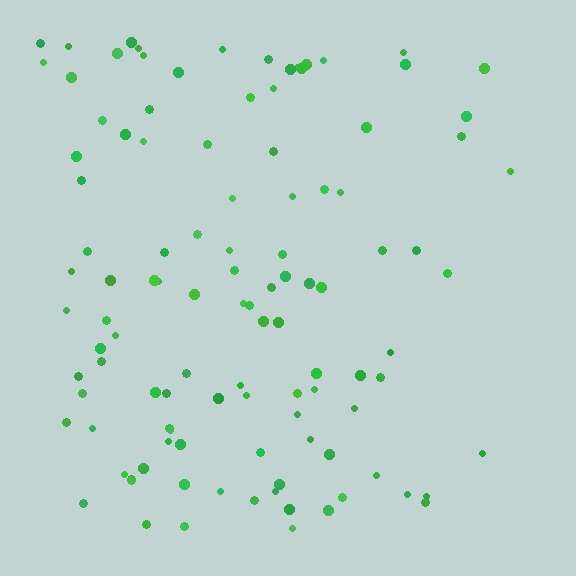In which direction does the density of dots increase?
From right to left, with the left side densest.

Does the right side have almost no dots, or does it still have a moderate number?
Still a moderate number, just noticeably fewer than the left.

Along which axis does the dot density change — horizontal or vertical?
Horizontal.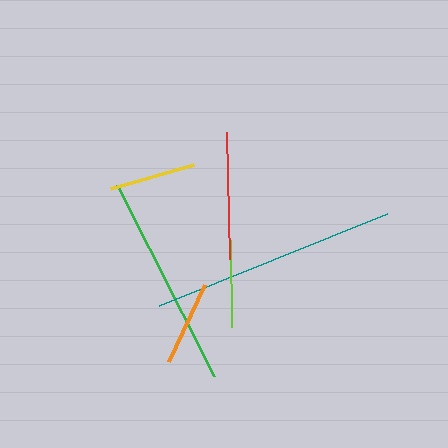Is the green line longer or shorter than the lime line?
The green line is longer than the lime line.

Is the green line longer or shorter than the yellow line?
The green line is longer than the yellow line.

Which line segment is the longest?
The teal line is the longest at approximately 246 pixels.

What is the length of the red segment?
The red segment is approximately 127 pixels long.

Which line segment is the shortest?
The orange line is the shortest at approximately 86 pixels.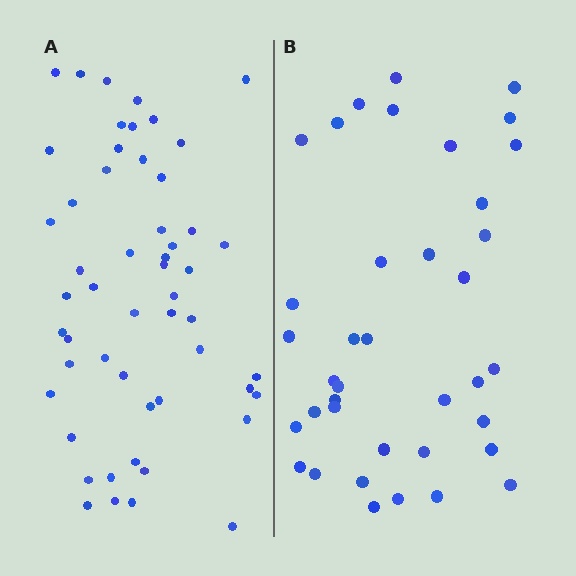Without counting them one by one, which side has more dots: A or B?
Region A (the left region) has more dots.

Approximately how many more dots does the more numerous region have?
Region A has approximately 15 more dots than region B.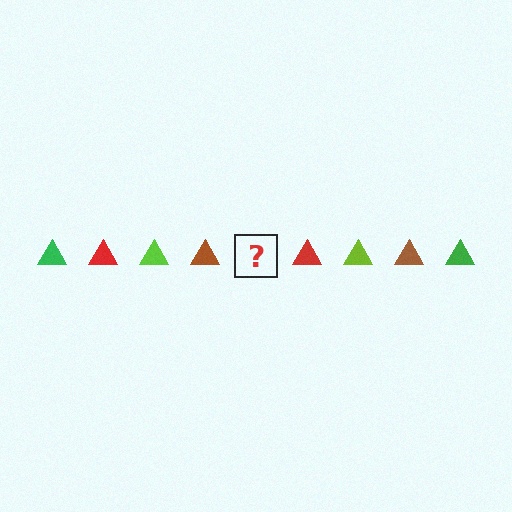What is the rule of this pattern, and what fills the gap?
The rule is that the pattern cycles through green, red, lime, brown triangles. The gap should be filled with a green triangle.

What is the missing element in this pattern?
The missing element is a green triangle.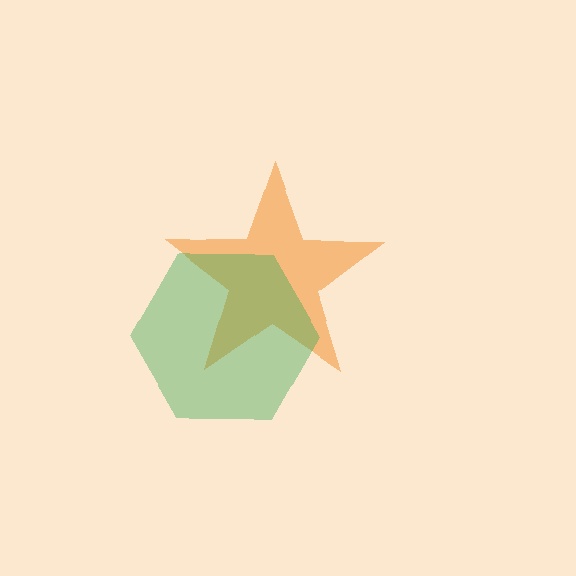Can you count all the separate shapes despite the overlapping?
Yes, there are 2 separate shapes.